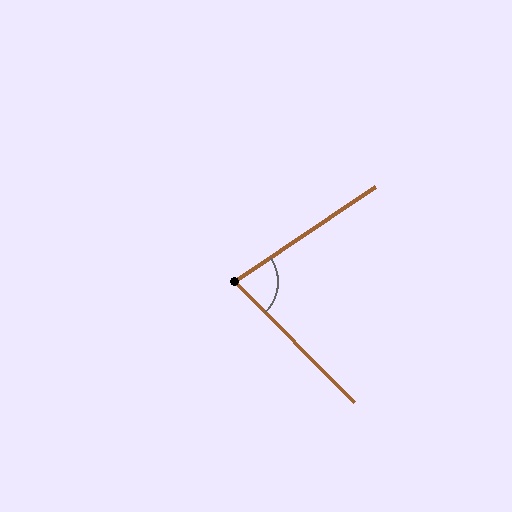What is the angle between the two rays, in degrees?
Approximately 79 degrees.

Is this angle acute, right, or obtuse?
It is acute.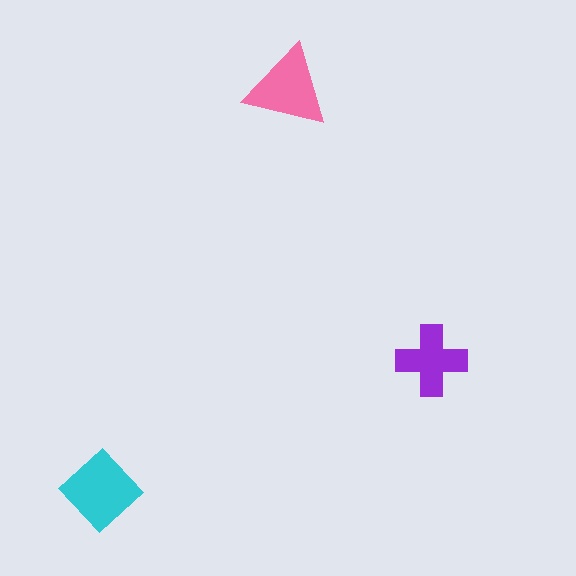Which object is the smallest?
The purple cross.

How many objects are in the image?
There are 3 objects in the image.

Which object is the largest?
The cyan diamond.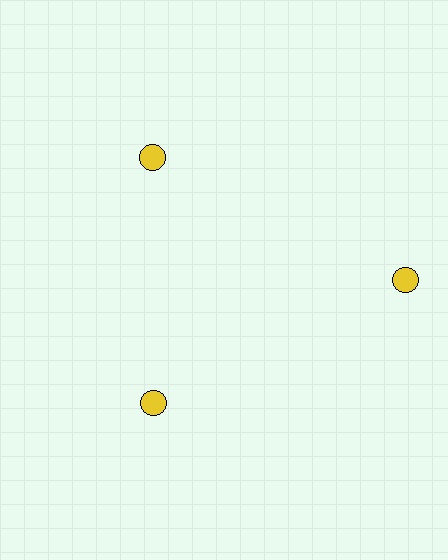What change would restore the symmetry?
The symmetry would be restored by moving it inward, back onto the ring so that all 3 circles sit at equal angles and equal distance from the center.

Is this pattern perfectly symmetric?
No. The 3 yellow circles are arranged in a ring, but one element near the 3 o'clock position is pushed outward from the center, breaking the 3-fold rotational symmetry.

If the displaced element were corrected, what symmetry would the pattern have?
It would have 3-fold rotational symmetry — the pattern would map onto itself every 120 degrees.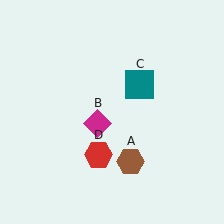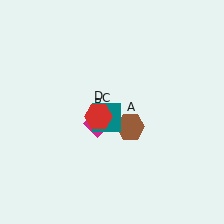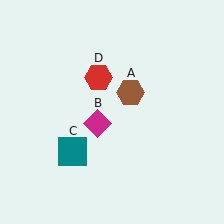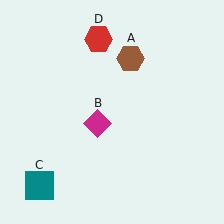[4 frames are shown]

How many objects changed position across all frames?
3 objects changed position: brown hexagon (object A), teal square (object C), red hexagon (object D).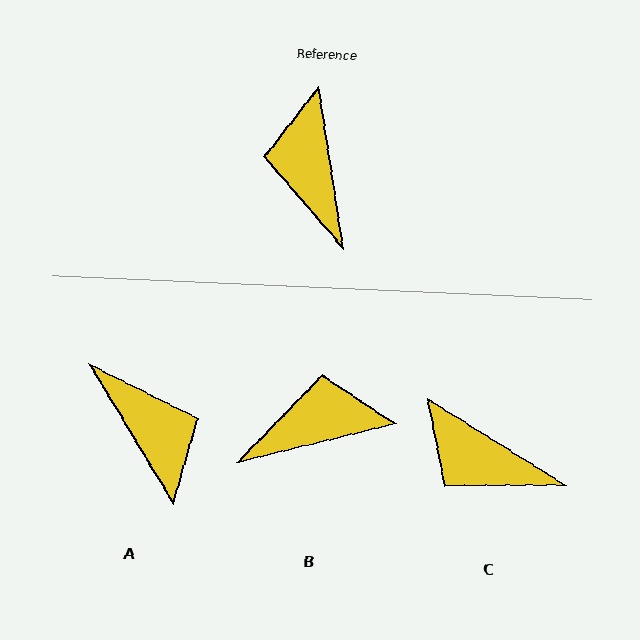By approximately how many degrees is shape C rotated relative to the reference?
Approximately 49 degrees counter-clockwise.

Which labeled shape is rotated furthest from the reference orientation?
A, about 158 degrees away.